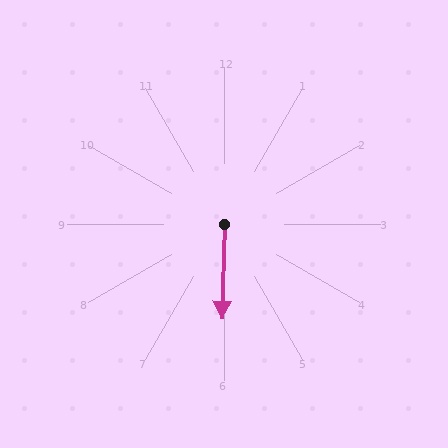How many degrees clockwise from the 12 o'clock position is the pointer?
Approximately 182 degrees.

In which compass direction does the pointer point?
South.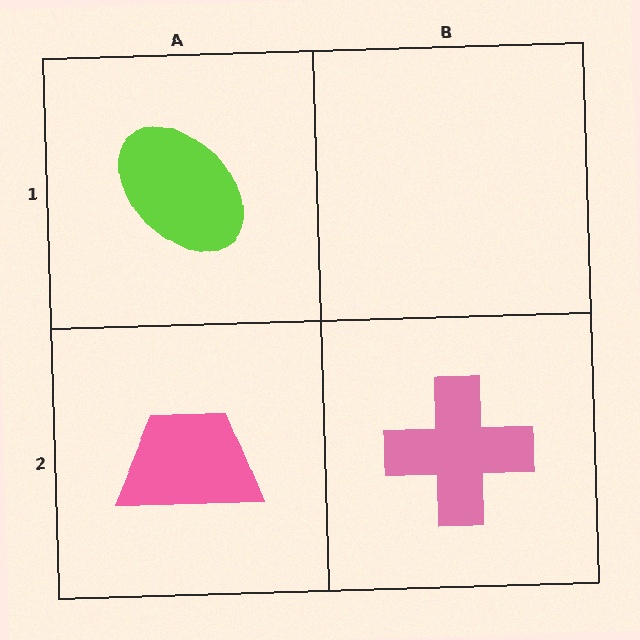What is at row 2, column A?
A pink trapezoid.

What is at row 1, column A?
A lime ellipse.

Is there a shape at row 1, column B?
No, that cell is empty.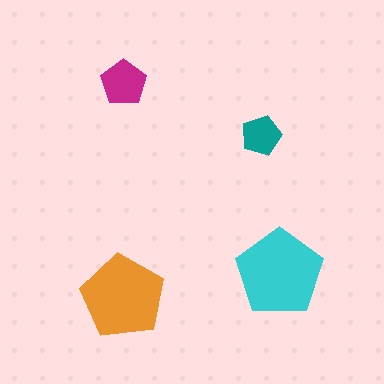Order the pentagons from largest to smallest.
the cyan one, the orange one, the magenta one, the teal one.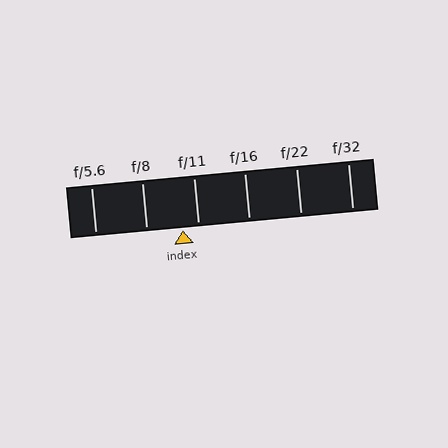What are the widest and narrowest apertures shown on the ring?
The widest aperture shown is f/5.6 and the narrowest is f/32.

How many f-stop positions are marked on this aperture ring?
There are 6 f-stop positions marked.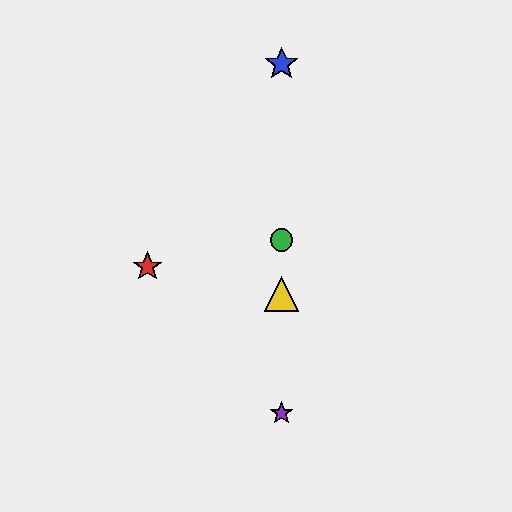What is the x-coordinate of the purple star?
The purple star is at x≈282.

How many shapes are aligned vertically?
4 shapes (the blue star, the green circle, the yellow triangle, the purple star) are aligned vertically.